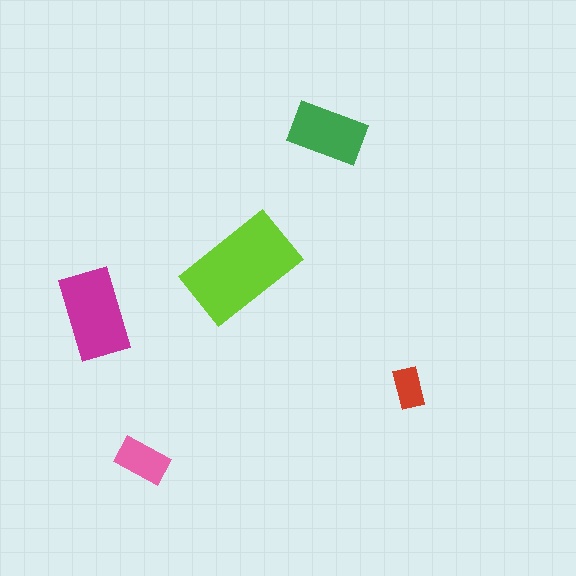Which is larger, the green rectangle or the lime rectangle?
The lime one.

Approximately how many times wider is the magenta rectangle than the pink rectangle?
About 1.5 times wider.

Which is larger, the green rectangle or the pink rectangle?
The green one.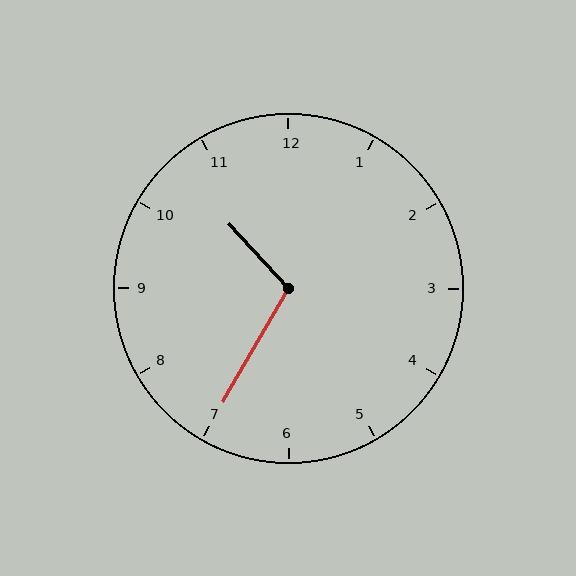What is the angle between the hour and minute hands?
Approximately 108 degrees.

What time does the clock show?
10:35.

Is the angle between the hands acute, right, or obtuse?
It is obtuse.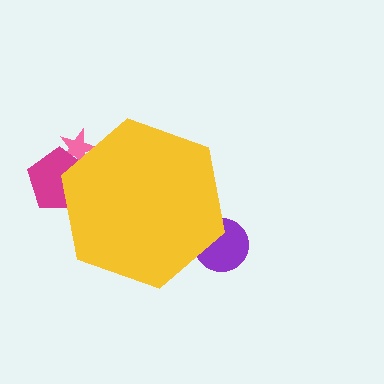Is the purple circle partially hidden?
Yes, the purple circle is partially hidden behind the yellow hexagon.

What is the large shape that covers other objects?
A yellow hexagon.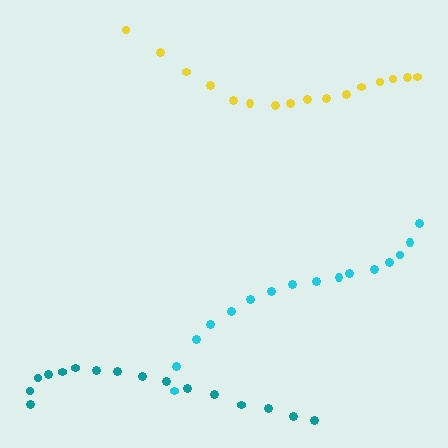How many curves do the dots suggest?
There are 3 distinct paths.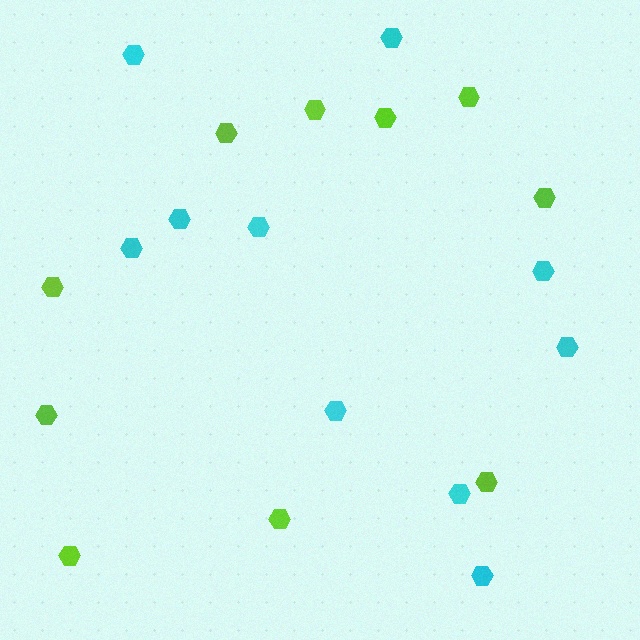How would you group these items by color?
There are 2 groups: one group of cyan hexagons (10) and one group of lime hexagons (10).